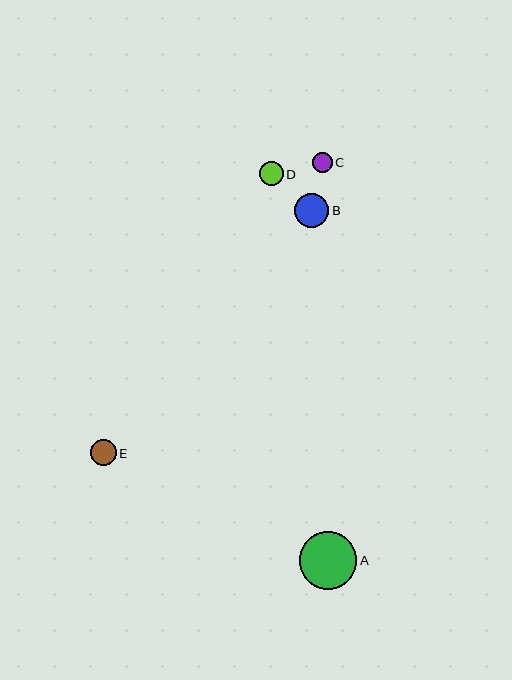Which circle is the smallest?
Circle C is the smallest with a size of approximately 20 pixels.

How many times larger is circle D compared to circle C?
Circle D is approximately 1.2 times the size of circle C.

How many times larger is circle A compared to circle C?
Circle A is approximately 3.0 times the size of circle C.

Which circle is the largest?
Circle A is the largest with a size of approximately 58 pixels.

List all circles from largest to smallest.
From largest to smallest: A, B, E, D, C.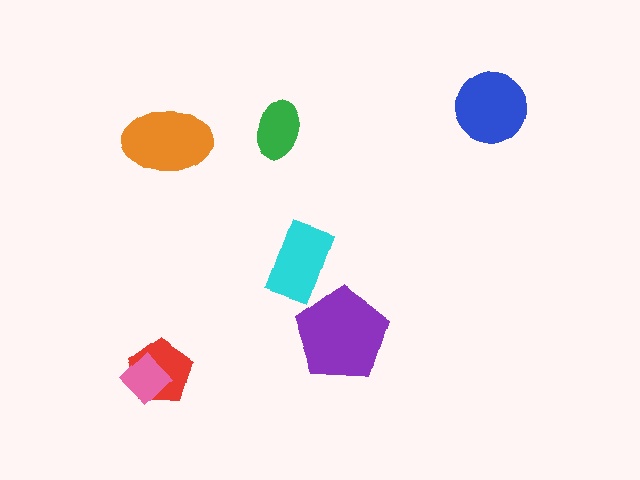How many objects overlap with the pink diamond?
1 object overlaps with the pink diamond.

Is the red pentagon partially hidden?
Yes, it is partially covered by another shape.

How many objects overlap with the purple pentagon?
0 objects overlap with the purple pentagon.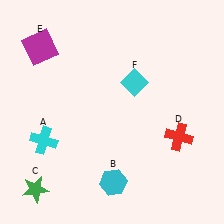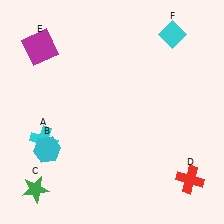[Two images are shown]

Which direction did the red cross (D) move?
The red cross (D) moved down.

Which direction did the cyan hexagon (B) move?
The cyan hexagon (B) moved left.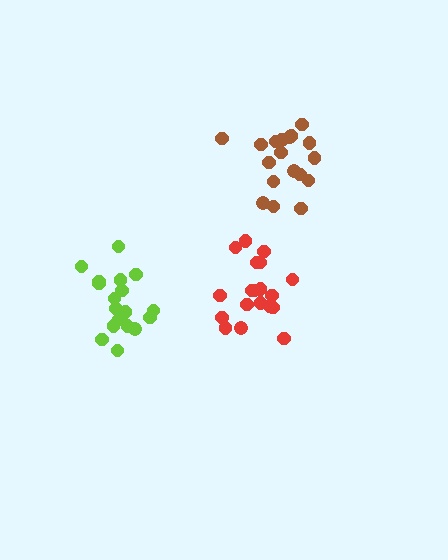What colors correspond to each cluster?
The clusters are colored: red, lime, brown.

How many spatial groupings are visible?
There are 3 spatial groupings.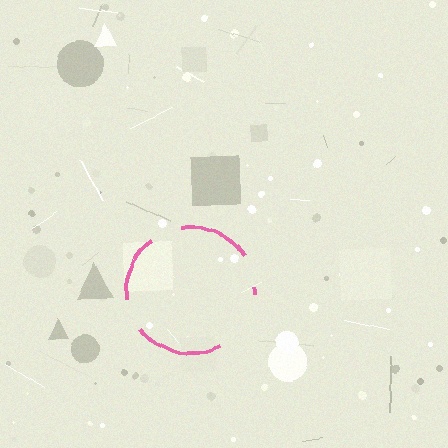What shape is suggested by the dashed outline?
The dashed outline suggests a circle.